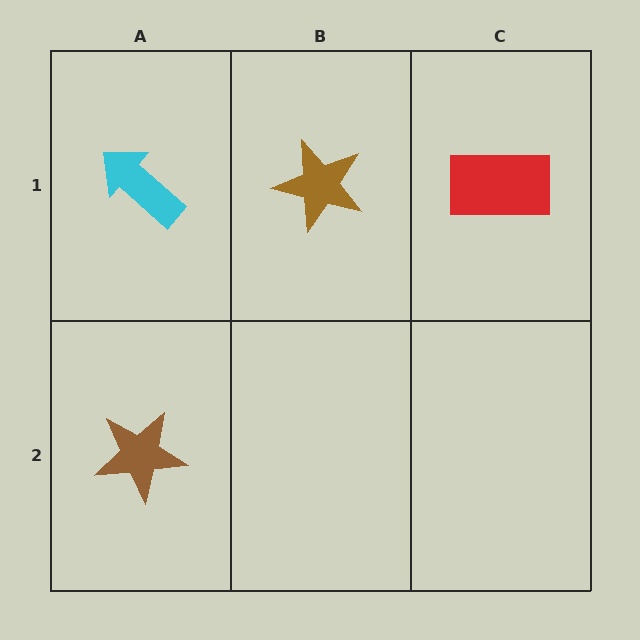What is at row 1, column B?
A brown star.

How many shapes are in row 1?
3 shapes.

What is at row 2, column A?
A brown star.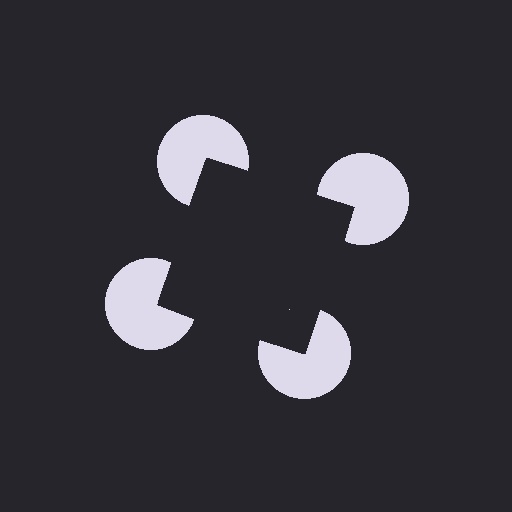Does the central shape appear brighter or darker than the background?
It typically appears slightly darker than the background, even though no actual brightness change is drawn.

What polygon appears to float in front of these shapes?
An illusory square — its edges are inferred from the aligned wedge cuts in the pac-man discs, not physically drawn.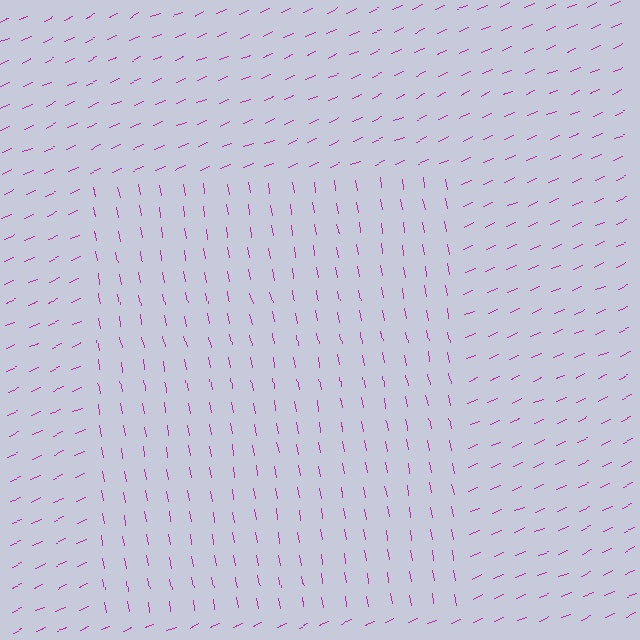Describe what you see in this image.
The image is filled with small magenta line segments. A rectangle region in the image has lines oriented differently from the surrounding lines, creating a visible texture boundary.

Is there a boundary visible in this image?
Yes, there is a texture boundary formed by a change in line orientation.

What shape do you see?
I see a rectangle.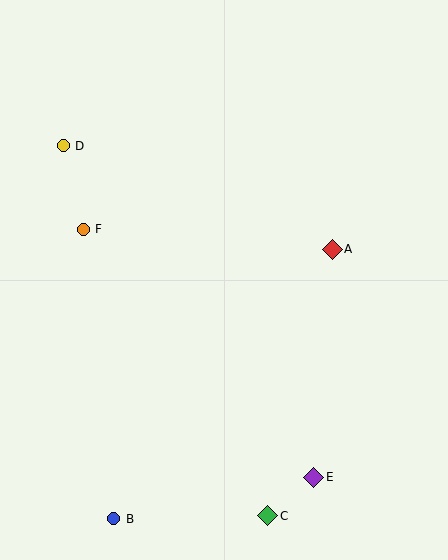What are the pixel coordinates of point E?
Point E is at (314, 477).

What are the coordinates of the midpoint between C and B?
The midpoint between C and B is at (191, 517).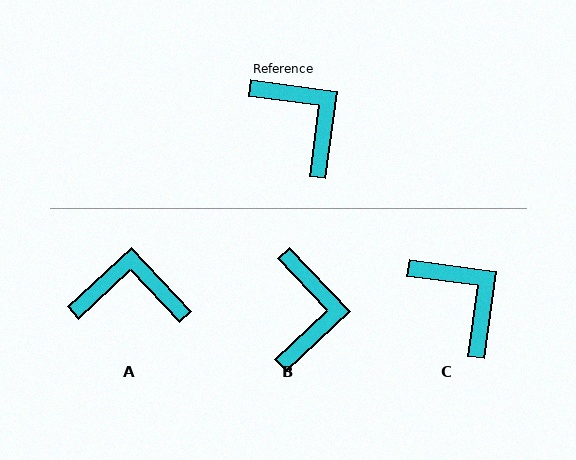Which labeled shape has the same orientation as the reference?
C.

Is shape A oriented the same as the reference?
No, it is off by about 50 degrees.